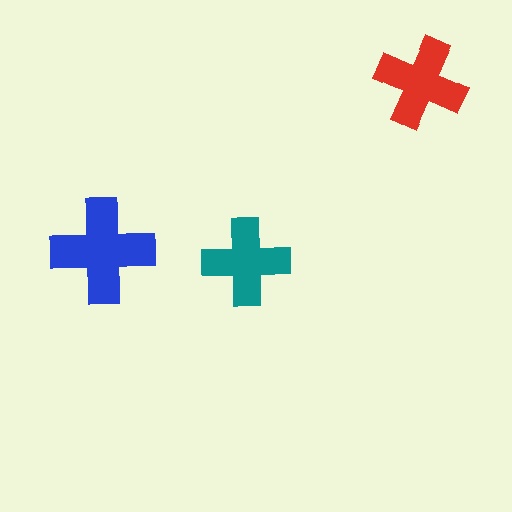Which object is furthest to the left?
The blue cross is leftmost.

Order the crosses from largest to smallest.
the blue one, the red one, the teal one.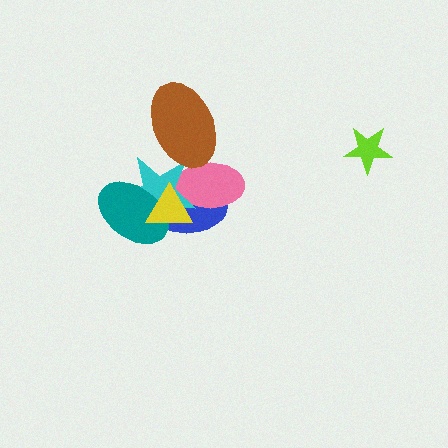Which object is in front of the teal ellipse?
The yellow triangle is in front of the teal ellipse.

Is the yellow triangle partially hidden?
No, no other shape covers it.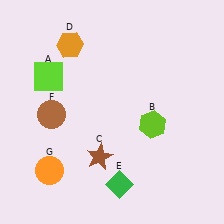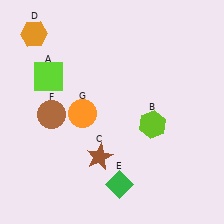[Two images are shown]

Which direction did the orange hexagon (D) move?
The orange hexagon (D) moved left.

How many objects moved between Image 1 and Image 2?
2 objects moved between the two images.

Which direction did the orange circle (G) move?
The orange circle (G) moved up.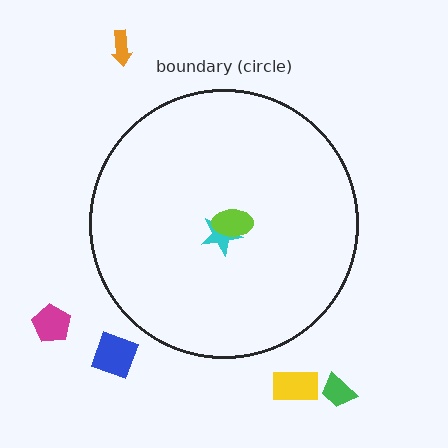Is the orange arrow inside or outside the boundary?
Outside.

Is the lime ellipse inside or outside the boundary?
Inside.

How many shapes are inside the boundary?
2 inside, 5 outside.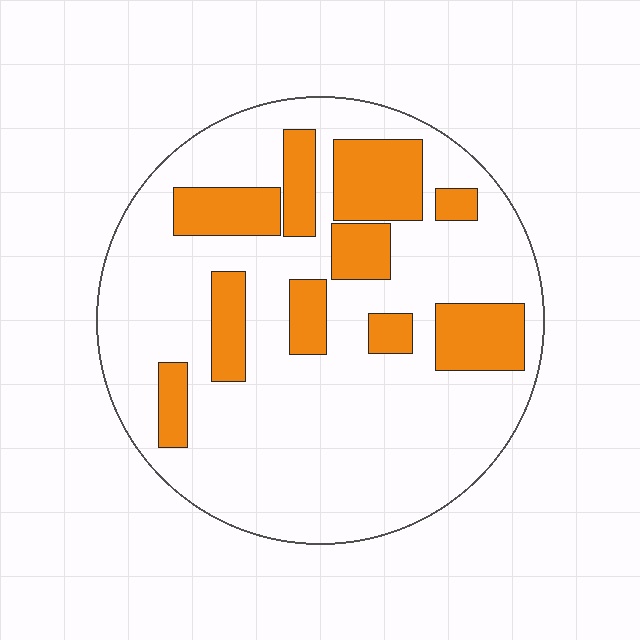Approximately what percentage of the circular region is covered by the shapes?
Approximately 25%.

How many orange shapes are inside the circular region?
10.